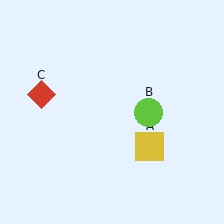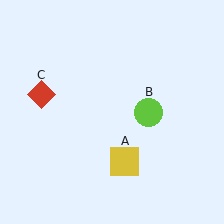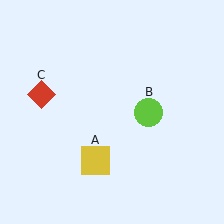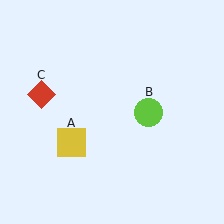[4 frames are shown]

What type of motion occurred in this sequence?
The yellow square (object A) rotated clockwise around the center of the scene.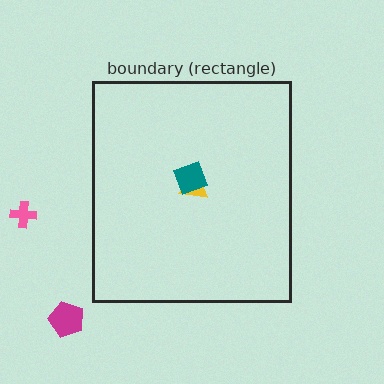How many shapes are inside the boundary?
2 inside, 2 outside.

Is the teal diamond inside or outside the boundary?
Inside.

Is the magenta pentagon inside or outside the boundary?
Outside.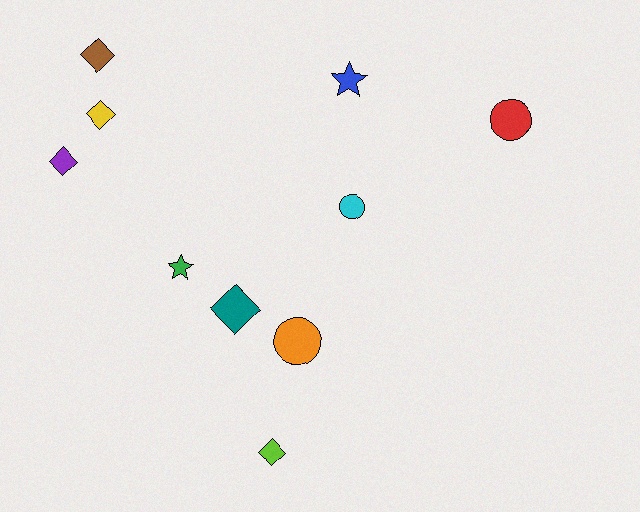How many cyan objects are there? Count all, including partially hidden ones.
There is 1 cyan object.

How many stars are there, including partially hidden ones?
There are 2 stars.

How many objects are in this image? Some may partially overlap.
There are 10 objects.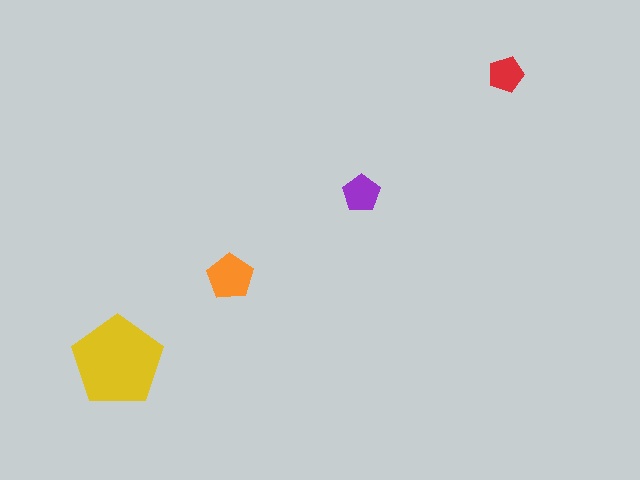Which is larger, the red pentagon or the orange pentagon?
The orange one.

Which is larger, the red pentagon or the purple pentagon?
The purple one.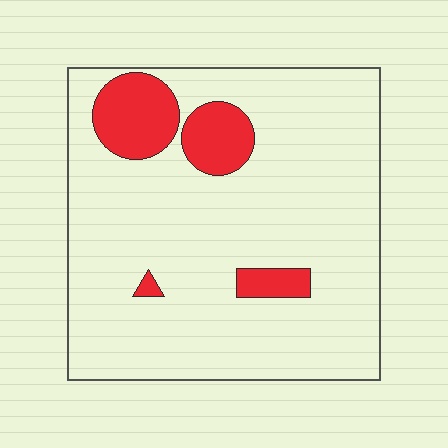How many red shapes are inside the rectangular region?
4.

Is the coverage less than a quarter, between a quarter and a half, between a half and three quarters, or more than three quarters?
Less than a quarter.